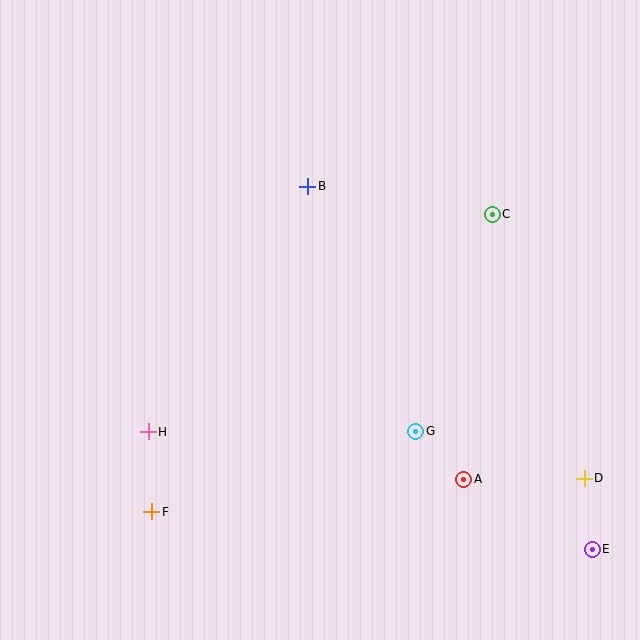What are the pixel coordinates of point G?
Point G is at (416, 431).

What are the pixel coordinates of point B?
Point B is at (307, 186).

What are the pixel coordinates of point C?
Point C is at (492, 214).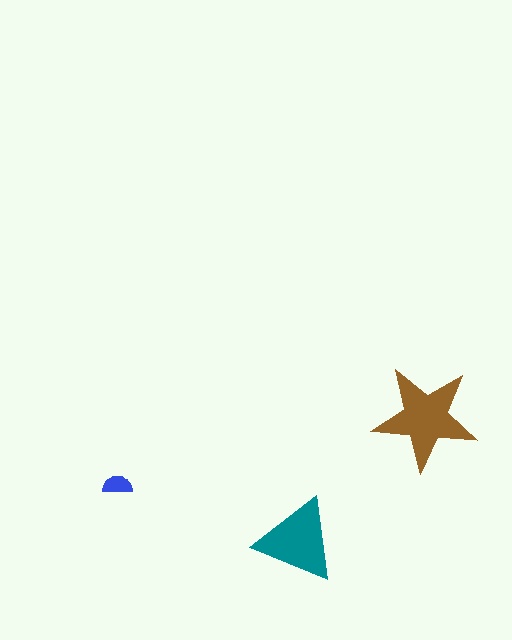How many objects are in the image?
There are 3 objects in the image.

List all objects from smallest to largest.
The blue semicircle, the teal triangle, the brown star.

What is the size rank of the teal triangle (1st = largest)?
2nd.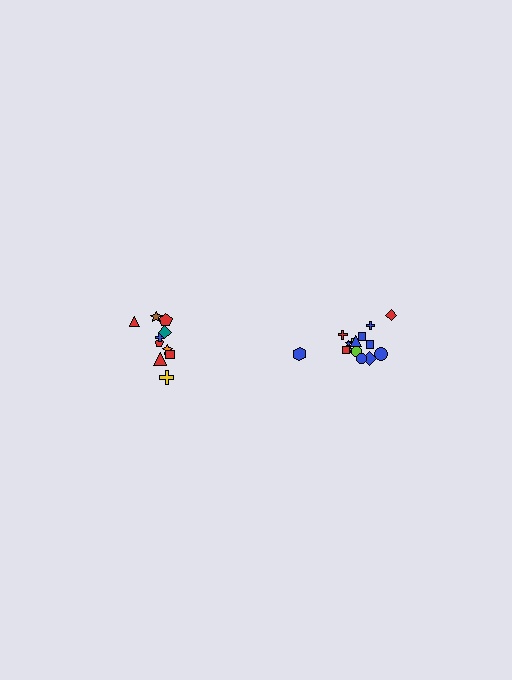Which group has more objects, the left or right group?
The right group.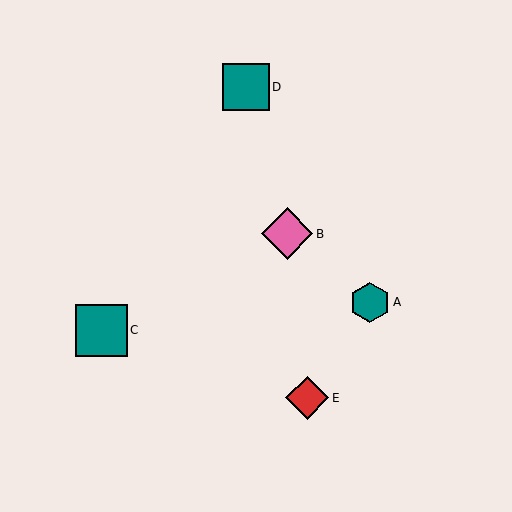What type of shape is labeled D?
Shape D is a teal square.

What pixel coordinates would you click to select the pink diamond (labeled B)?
Click at (287, 234) to select the pink diamond B.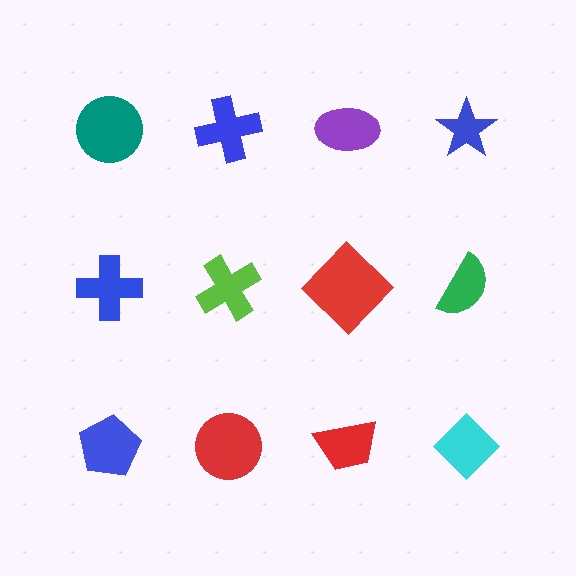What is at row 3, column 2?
A red circle.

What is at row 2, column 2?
A lime cross.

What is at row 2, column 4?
A green semicircle.